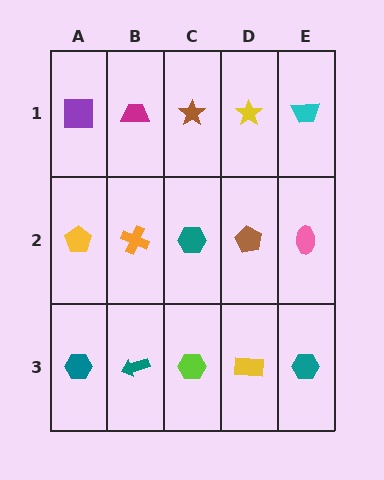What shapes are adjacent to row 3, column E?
A pink ellipse (row 2, column E), a yellow rectangle (row 3, column D).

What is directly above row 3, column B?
An orange cross.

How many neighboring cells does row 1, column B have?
3.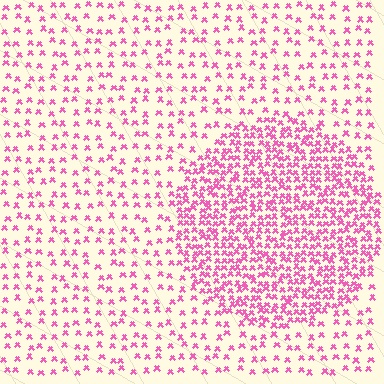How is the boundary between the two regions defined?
The boundary is defined by a change in element density (approximately 2.6x ratio). All elements are the same color, size, and shape.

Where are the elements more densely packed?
The elements are more densely packed inside the circle boundary.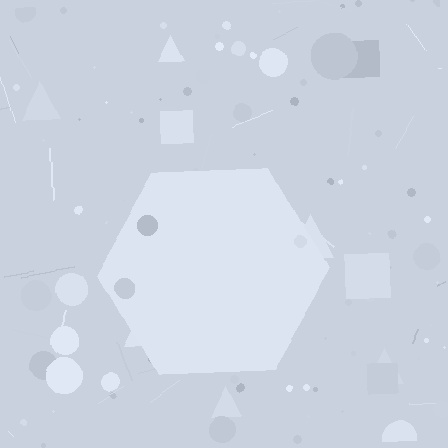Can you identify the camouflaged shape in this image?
The camouflaged shape is a hexagon.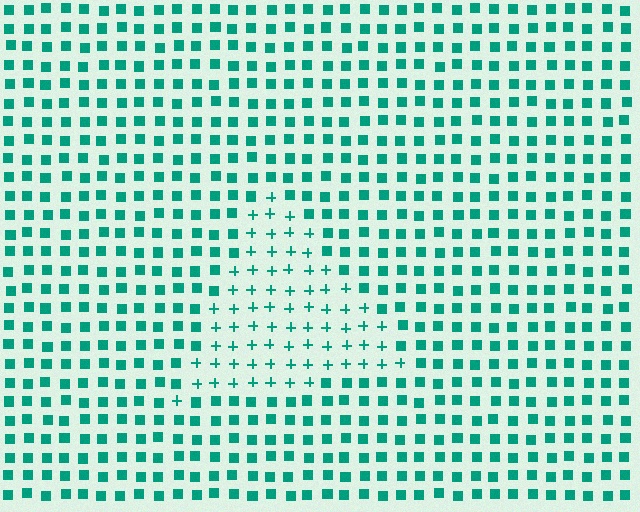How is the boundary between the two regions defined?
The boundary is defined by a change in element shape: plus signs inside vs. squares outside. All elements share the same color and spacing.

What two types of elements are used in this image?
The image uses plus signs inside the triangle region and squares outside it.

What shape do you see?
I see a triangle.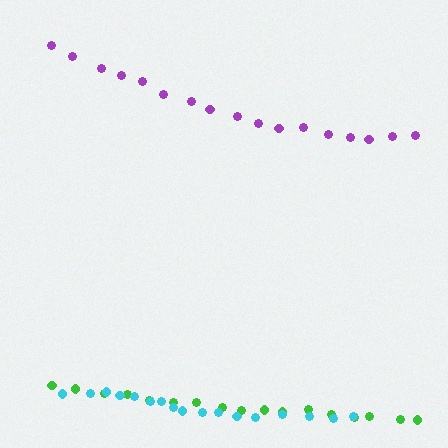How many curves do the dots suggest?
There are 3 distinct paths.